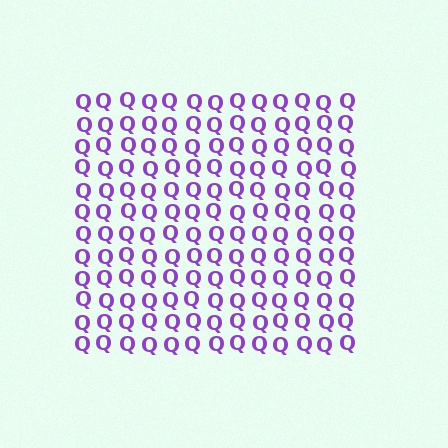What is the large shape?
The large shape is a square.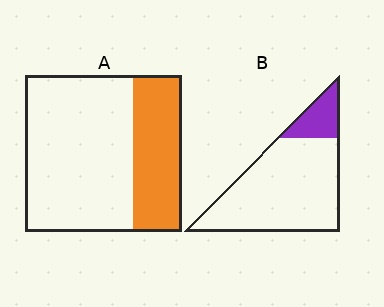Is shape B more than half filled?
No.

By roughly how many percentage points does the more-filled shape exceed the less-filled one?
By roughly 15 percentage points (A over B).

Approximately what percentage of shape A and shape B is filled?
A is approximately 30% and B is approximately 15%.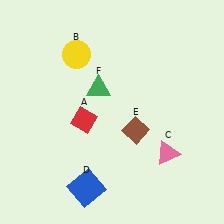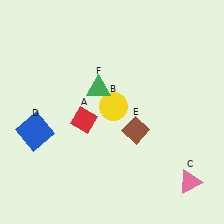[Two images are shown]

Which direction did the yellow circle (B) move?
The yellow circle (B) moved down.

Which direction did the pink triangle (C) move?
The pink triangle (C) moved down.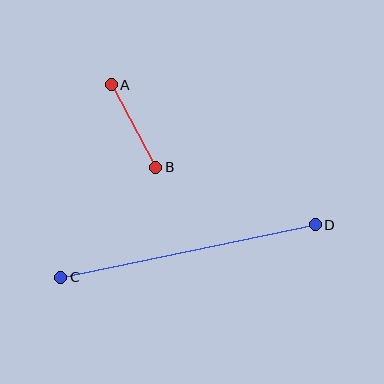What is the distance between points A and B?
The distance is approximately 94 pixels.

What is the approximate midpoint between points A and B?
The midpoint is at approximately (134, 126) pixels.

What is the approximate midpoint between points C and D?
The midpoint is at approximately (188, 251) pixels.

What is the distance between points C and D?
The distance is approximately 260 pixels.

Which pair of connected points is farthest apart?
Points C and D are farthest apart.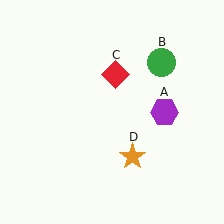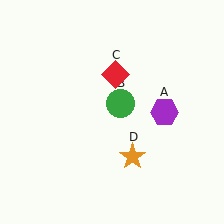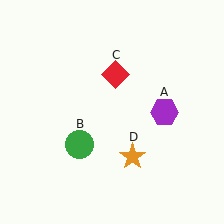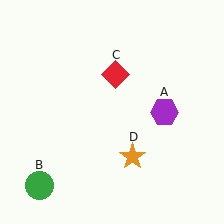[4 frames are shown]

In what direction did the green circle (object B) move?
The green circle (object B) moved down and to the left.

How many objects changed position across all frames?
1 object changed position: green circle (object B).